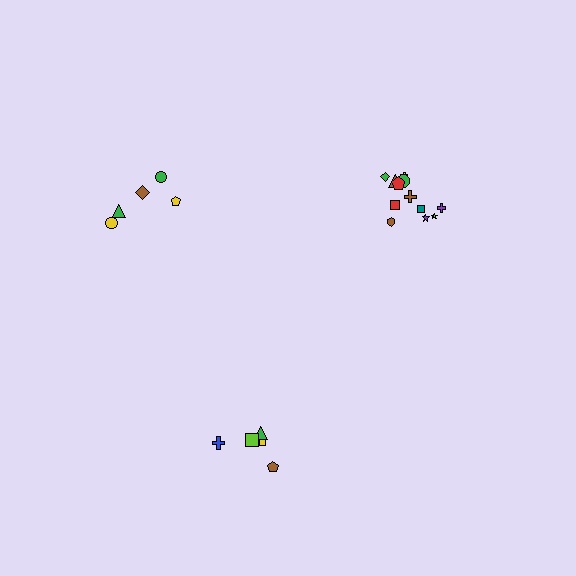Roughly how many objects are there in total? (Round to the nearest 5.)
Roughly 20 objects in total.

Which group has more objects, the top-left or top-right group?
The top-right group.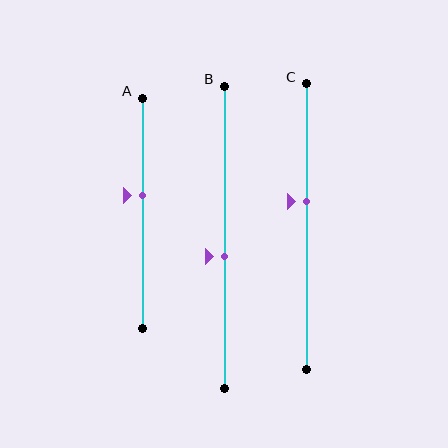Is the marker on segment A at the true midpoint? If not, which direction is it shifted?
No, the marker on segment A is shifted upward by about 8% of the segment length.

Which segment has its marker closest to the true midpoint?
Segment B has its marker closest to the true midpoint.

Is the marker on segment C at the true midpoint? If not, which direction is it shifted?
No, the marker on segment C is shifted upward by about 9% of the segment length.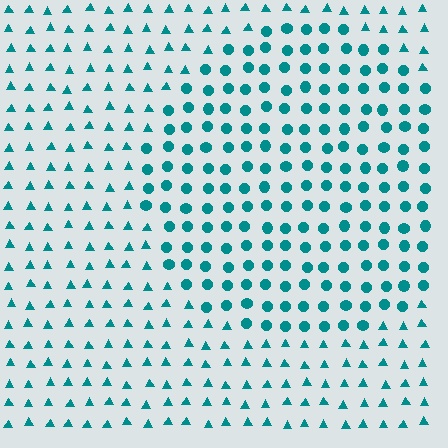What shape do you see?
I see a circle.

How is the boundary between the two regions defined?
The boundary is defined by a change in element shape: circles inside vs. triangles outside. All elements share the same color and spacing.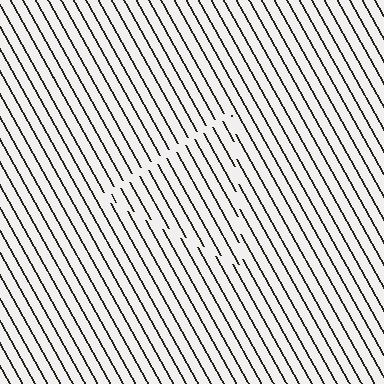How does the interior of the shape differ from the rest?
The interior of the shape contains the same grating, shifted by half a period — the contour is defined by the phase discontinuity where line-ends from the inner and outer gratings abut.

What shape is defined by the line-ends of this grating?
An illusory triangle. The interior of the shape contains the same grating, shifted by half a period — the contour is defined by the phase discontinuity where line-ends from the inner and outer gratings abut.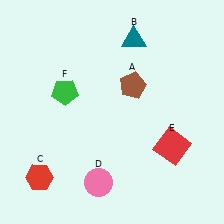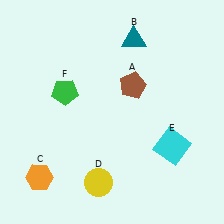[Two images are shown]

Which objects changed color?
C changed from red to orange. D changed from pink to yellow. E changed from red to cyan.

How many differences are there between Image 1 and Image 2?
There are 3 differences between the two images.